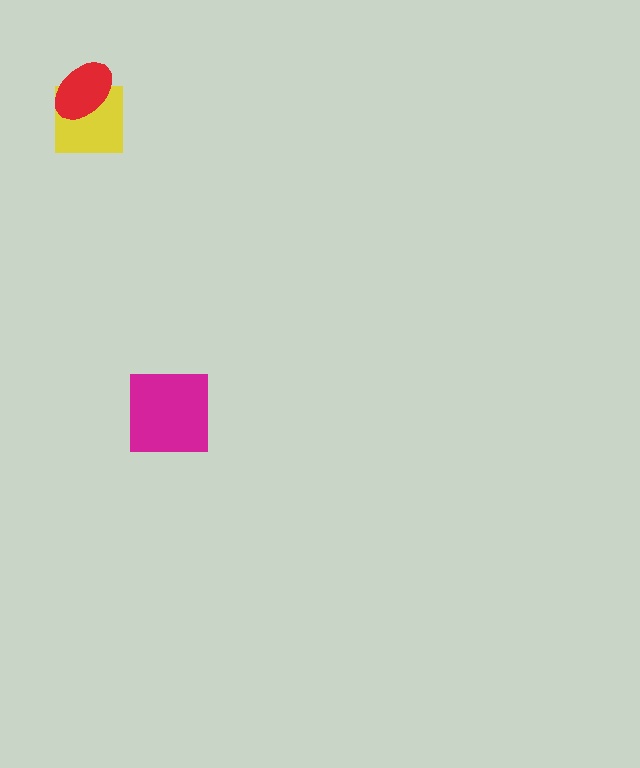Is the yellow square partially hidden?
Yes, it is partially covered by another shape.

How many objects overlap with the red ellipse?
1 object overlaps with the red ellipse.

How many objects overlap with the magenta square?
0 objects overlap with the magenta square.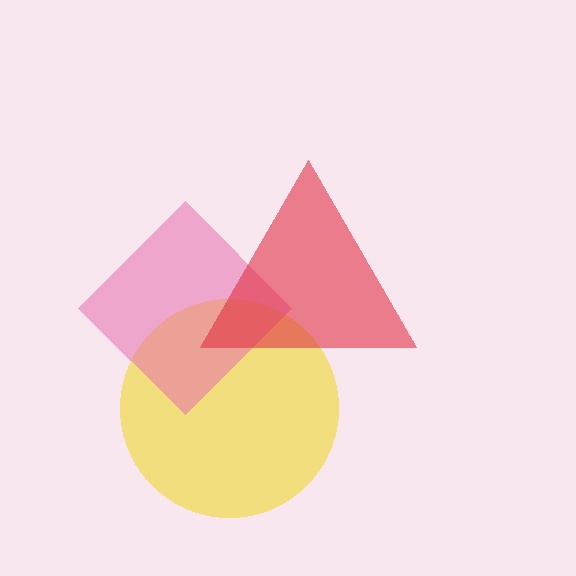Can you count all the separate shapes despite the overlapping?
Yes, there are 3 separate shapes.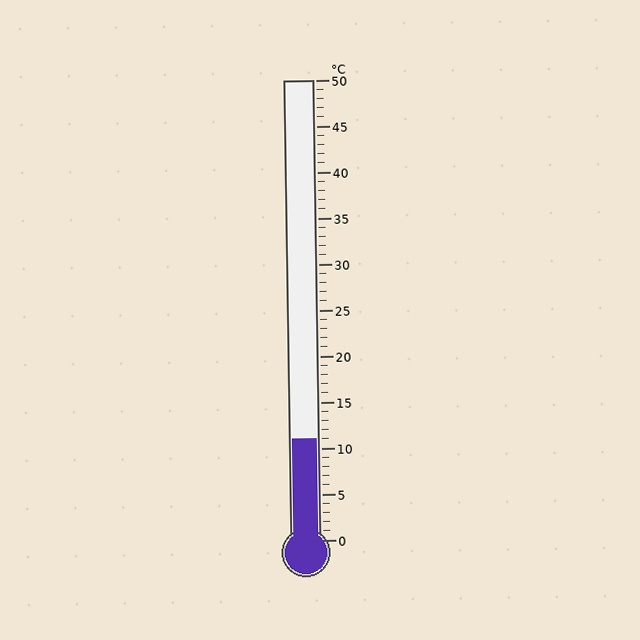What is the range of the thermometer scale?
The thermometer scale ranges from 0°C to 50°C.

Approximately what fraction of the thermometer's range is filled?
The thermometer is filled to approximately 20% of its range.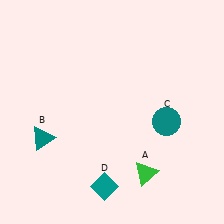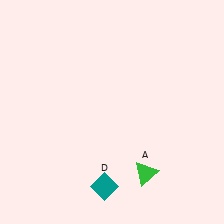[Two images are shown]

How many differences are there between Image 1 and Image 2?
There are 2 differences between the two images.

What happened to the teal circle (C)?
The teal circle (C) was removed in Image 2. It was in the bottom-right area of Image 1.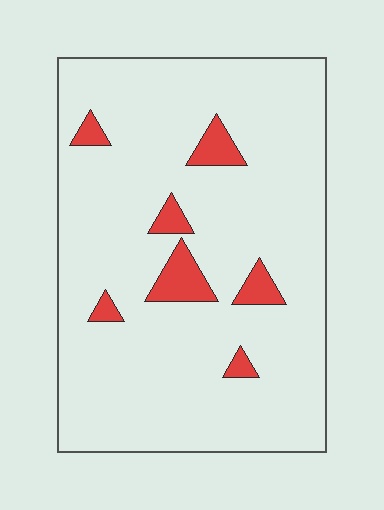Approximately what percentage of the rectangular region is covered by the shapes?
Approximately 10%.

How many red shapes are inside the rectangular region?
7.